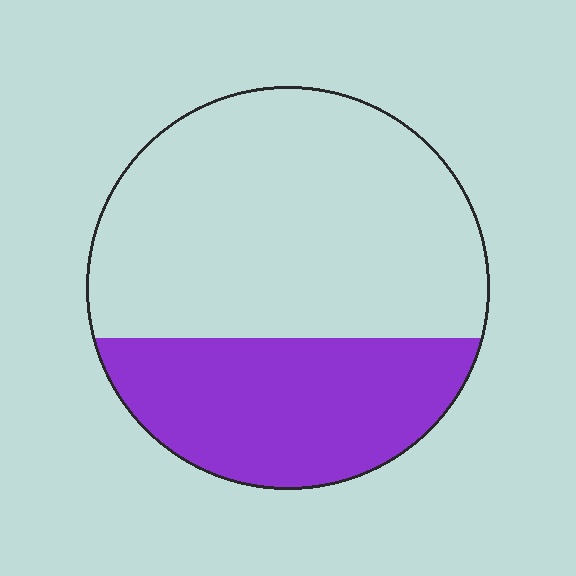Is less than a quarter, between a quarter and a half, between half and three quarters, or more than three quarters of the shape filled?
Between a quarter and a half.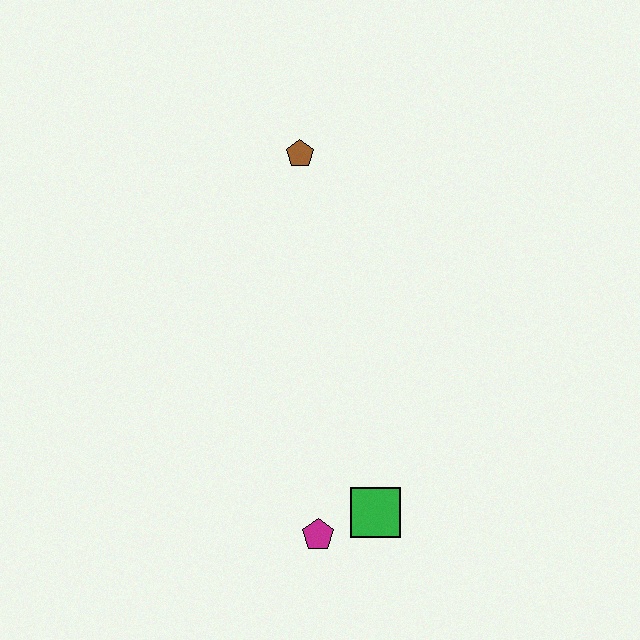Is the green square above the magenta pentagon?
Yes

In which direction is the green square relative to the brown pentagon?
The green square is below the brown pentagon.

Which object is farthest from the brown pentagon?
The magenta pentagon is farthest from the brown pentagon.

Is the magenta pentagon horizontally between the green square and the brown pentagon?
Yes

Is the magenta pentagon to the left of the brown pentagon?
No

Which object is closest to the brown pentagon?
The green square is closest to the brown pentagon.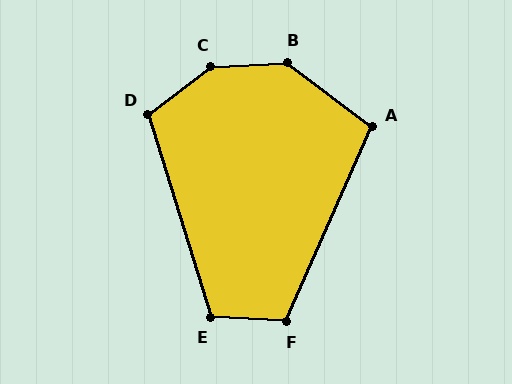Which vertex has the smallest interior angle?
A, at approximately 104 degrees.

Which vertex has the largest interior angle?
C, at approximately 146 degrees.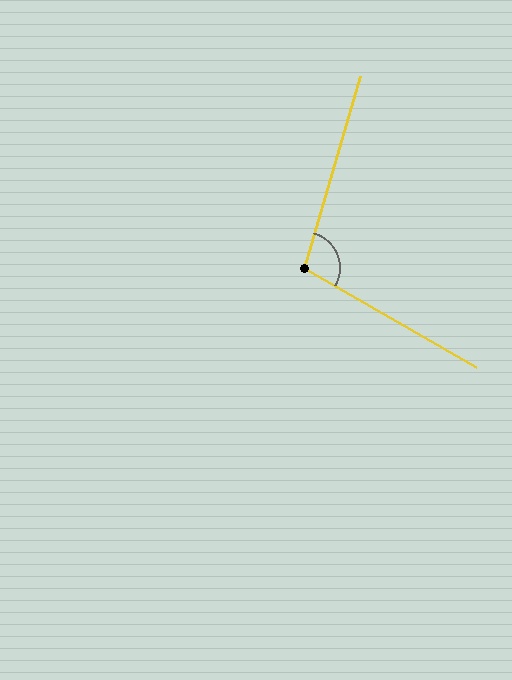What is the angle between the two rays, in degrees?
Approximately 104 degrees.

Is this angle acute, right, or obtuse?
It is obtuse.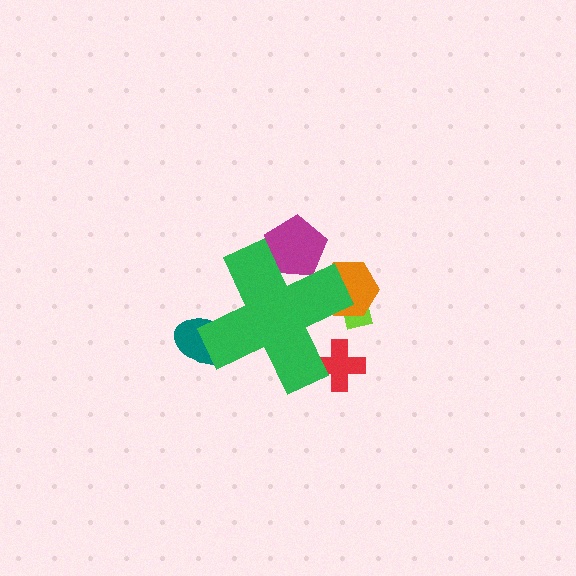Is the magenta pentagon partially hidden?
Yes, the magenta pentagon is partially hidden behind the green cross.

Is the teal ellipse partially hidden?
Yes, the teal ellipse is partially hidden behind the green cross.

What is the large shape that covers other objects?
A green cross.